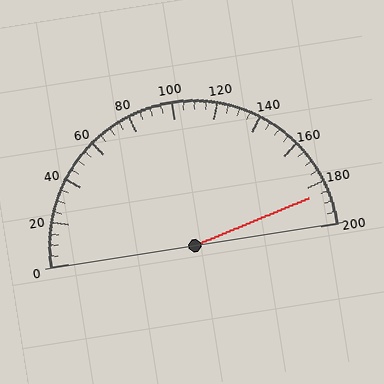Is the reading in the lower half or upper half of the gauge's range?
The reading is in the upper half of the range (0 to 200).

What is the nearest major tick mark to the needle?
The nearest major tick mark is 180.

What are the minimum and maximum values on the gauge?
The gauge ranges from 0 to 200.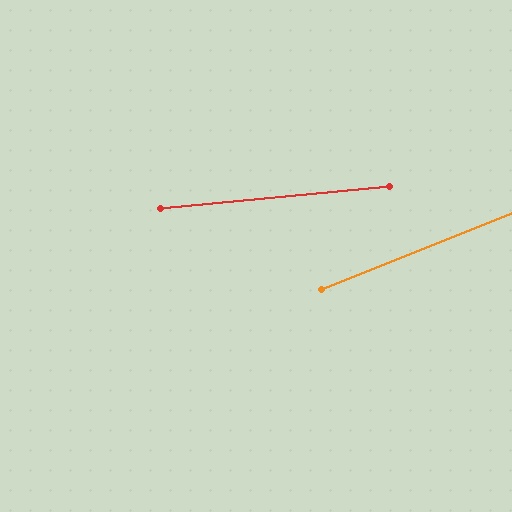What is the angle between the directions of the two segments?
Approximately 16 degrees.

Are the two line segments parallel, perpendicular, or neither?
Neither parallel nor perpendicular — they differ by about 16°.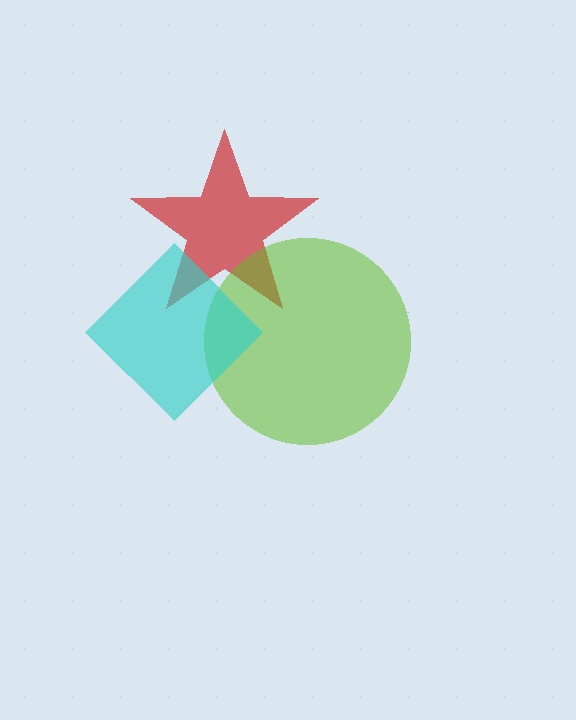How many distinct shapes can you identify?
There are 3 distinct shapes: a red star, a lime circle, a cyan diamond.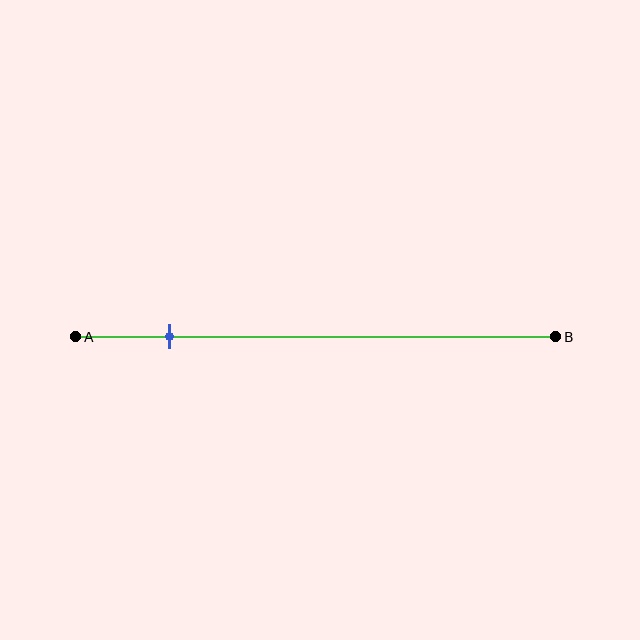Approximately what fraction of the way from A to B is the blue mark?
The blue mark is approximately 20% of the way from A to B.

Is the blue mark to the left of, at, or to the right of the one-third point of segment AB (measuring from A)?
The blue mark is to the left of the one-third point of segment AB.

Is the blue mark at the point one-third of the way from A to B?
No, the mark is at about 20% from A, not at the 33% one-third point.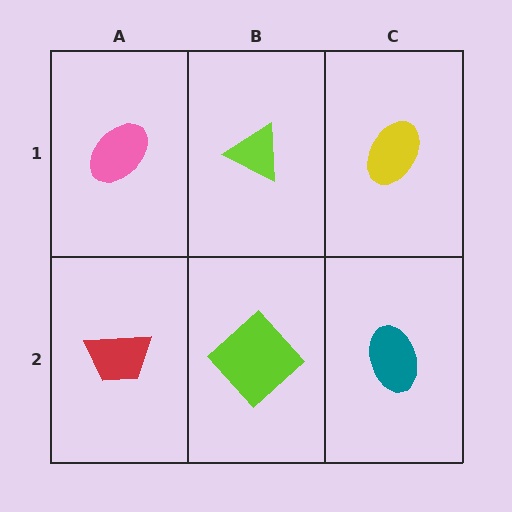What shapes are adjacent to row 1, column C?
A teal ellipse (row 2, column C), a lime triangle (row 1, column B).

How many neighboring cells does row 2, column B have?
3.